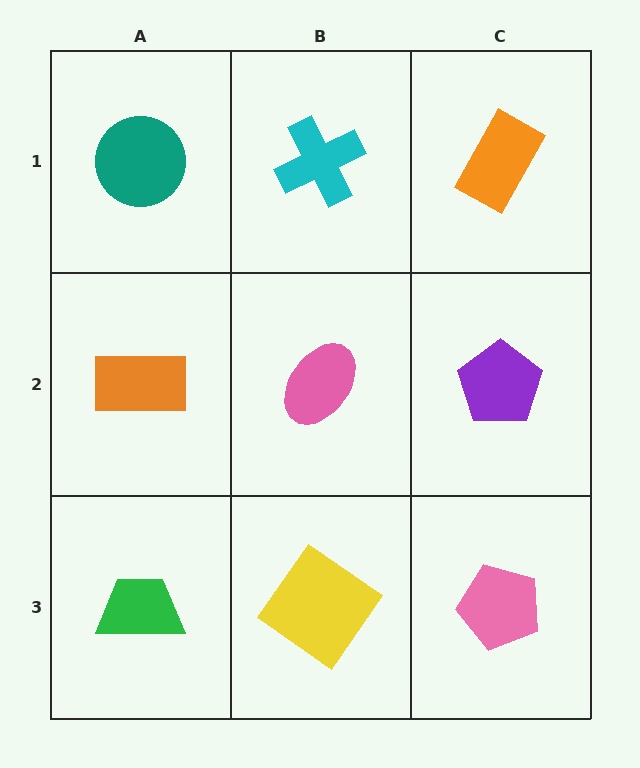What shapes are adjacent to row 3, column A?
An orange rectangle (row 2, column A), a yellow diamond (row 3, column B).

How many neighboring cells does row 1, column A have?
2.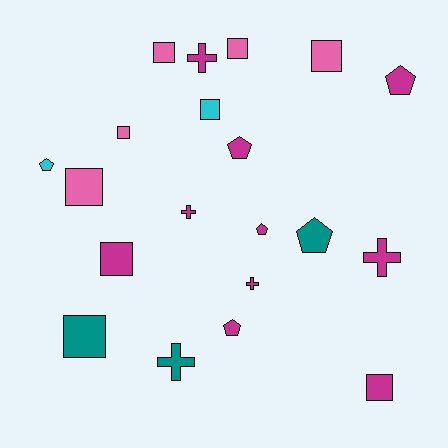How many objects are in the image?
There are 20 objects.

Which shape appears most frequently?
Square, with 9 objects.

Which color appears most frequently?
Magenta, with 10 objects.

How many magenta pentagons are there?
There are 4 magenta pentagons.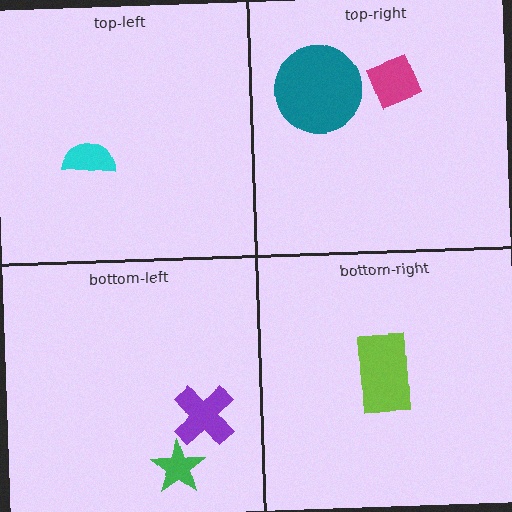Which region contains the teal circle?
The top-right region.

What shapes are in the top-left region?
The cyan semicircle.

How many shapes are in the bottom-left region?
2.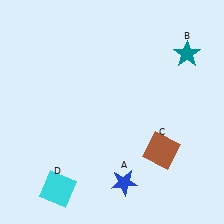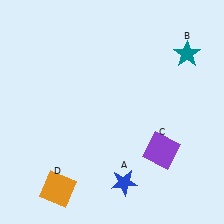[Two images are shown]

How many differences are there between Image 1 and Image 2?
There are 2 differences between the two images.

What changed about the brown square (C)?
In Image 1, C is brown. In Image 2, it changed to purple.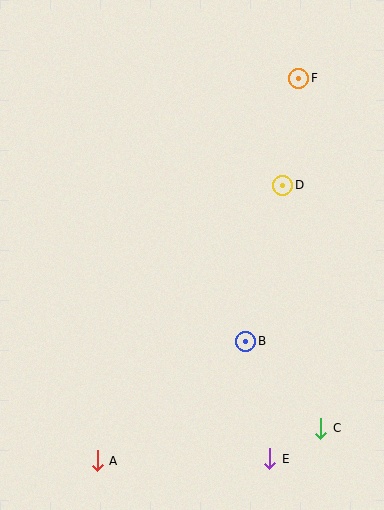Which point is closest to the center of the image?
Point B at (246, 341) is closest to the center.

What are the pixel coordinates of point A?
Point A is at (97, 461).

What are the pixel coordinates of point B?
Point B is at (246, 341).